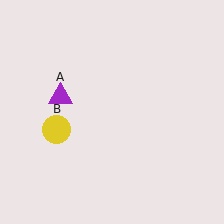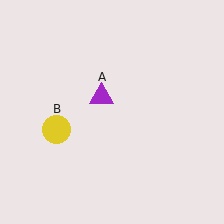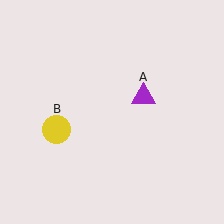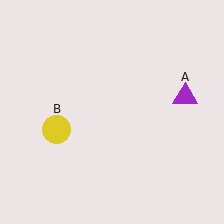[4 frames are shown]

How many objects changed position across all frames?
1 object changed position: purple triangle (object A).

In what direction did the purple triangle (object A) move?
The purple triangle (object A) moved right.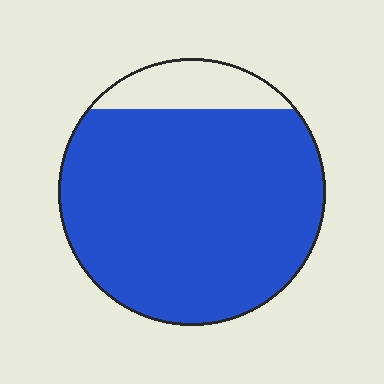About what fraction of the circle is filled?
About seven eighths (7/8).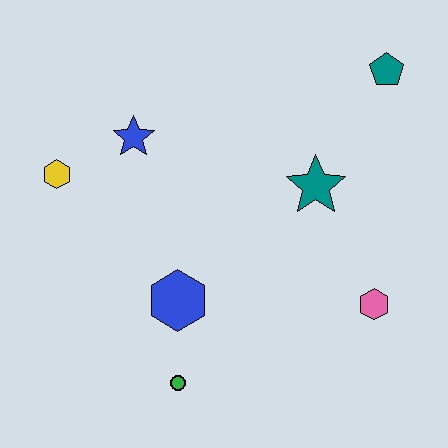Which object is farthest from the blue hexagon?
The teal pentagon is farthest from the blue hexagon.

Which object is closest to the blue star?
The yellow hexagon is closest to the blue star.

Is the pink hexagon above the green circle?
Yes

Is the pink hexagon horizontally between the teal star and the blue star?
No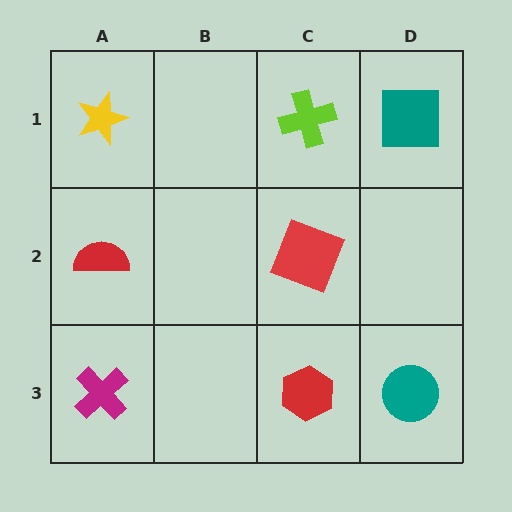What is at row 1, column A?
A yellow star.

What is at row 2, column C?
A red square.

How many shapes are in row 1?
3 shapes.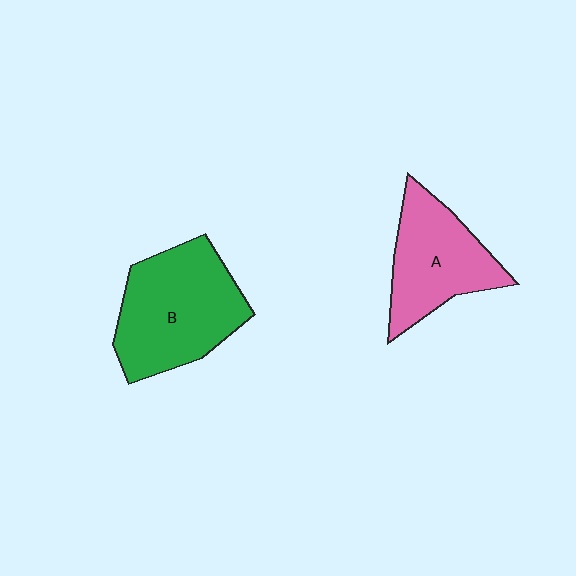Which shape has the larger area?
Shape B (green).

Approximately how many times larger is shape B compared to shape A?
Approximately 1.3 times.